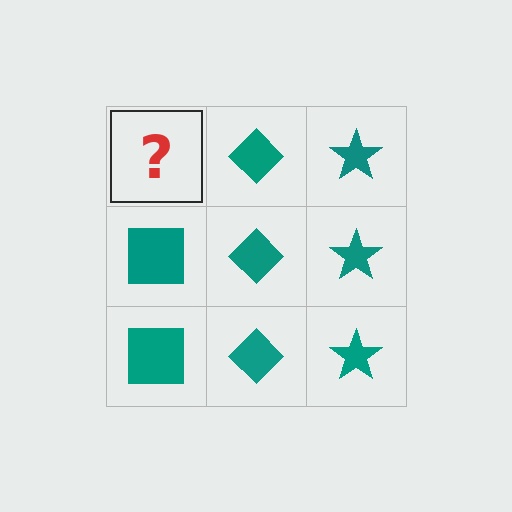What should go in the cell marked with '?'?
The missing cell should contain a teal square.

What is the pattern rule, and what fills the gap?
The rule is that each column has a consistent shape. The gap should be filled with a teal square.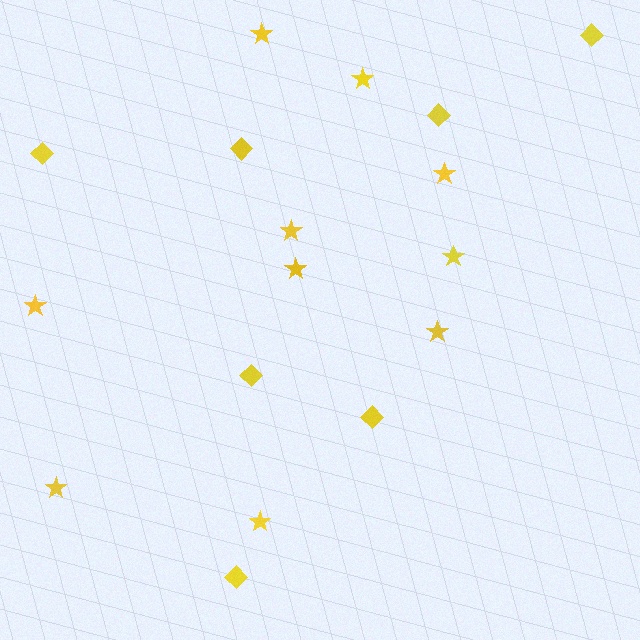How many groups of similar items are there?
There are 2 groups: one group of diamonds (7) and one group of stars (10).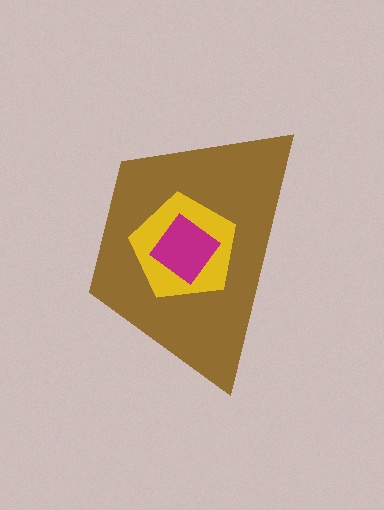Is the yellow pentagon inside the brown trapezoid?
Yes.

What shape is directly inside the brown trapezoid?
The yellow pentagon.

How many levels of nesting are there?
3.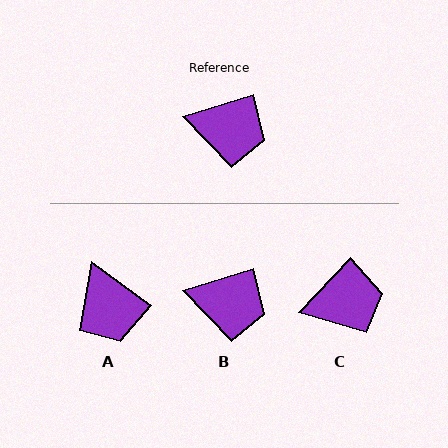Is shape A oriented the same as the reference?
No, it is off by about 54 degrees.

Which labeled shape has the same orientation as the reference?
B.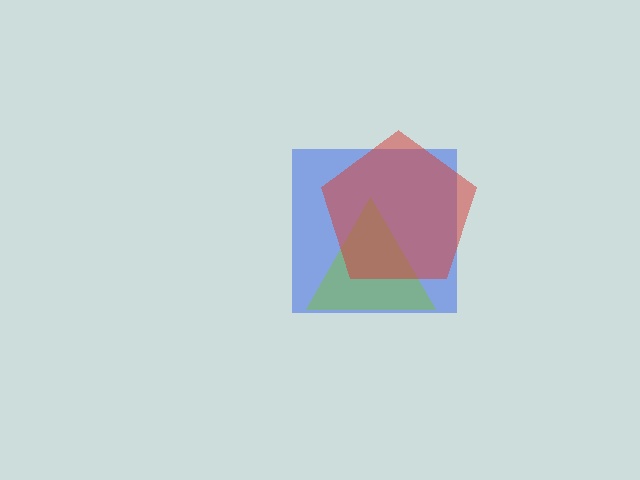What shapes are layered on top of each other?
The layered shapes are: a blue square, a lime triangle, a red pentagon.